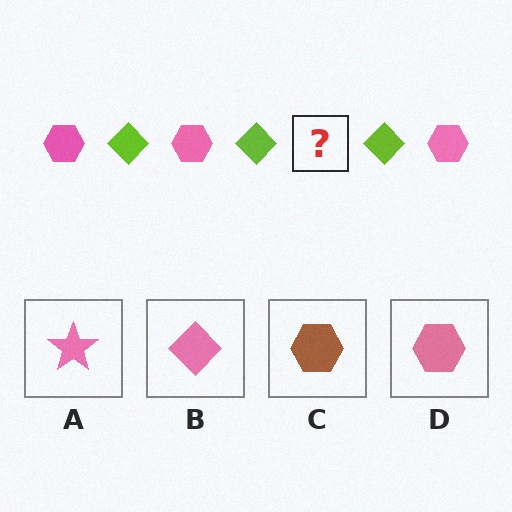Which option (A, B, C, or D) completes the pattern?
D.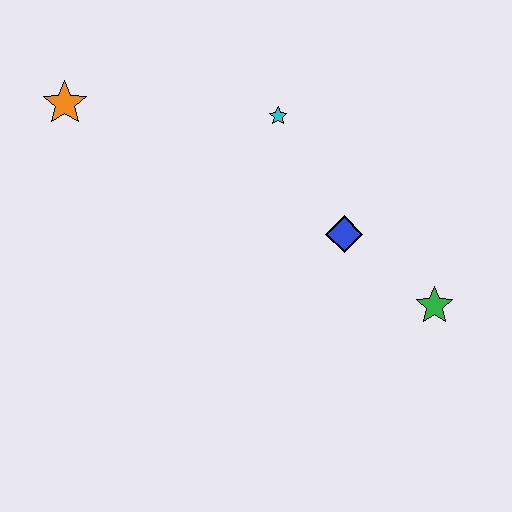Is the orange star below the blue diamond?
No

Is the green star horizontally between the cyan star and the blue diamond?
No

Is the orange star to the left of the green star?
Yes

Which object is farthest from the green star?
The orange star is farthest from the green star.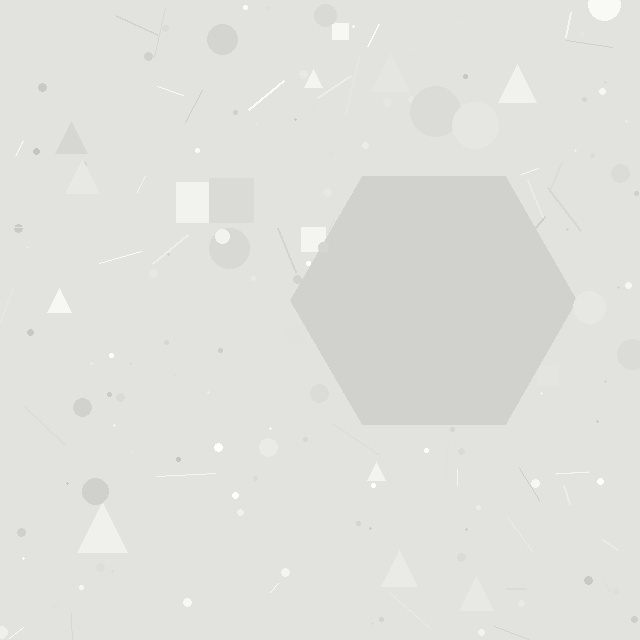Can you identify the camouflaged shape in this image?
The camouflaged shape is a hexagon.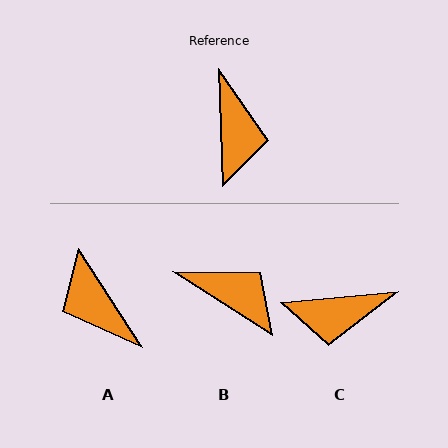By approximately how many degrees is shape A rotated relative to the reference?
Approximately 149 degrees clockwise.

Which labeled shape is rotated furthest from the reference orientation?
A, about 149 degrees away.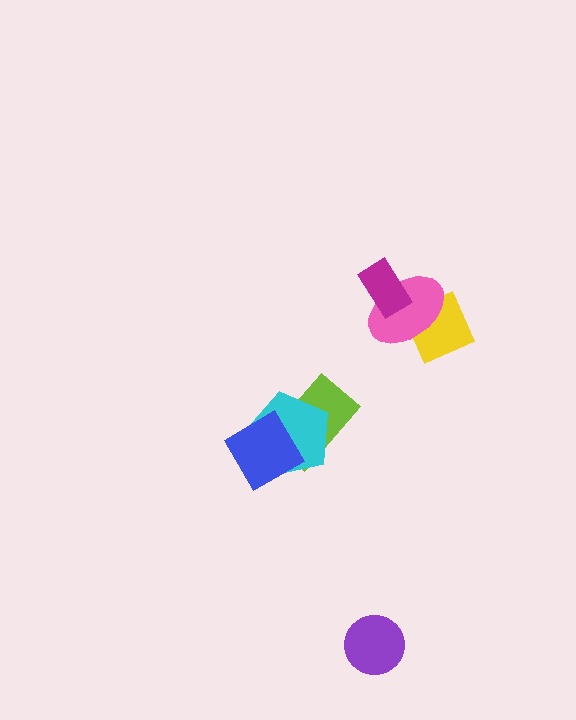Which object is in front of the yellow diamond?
The pink ellipse is in front of the yellow diamond.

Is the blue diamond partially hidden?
No, no other shape covers it.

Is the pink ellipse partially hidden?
Yes, it is partially covered by another shape.